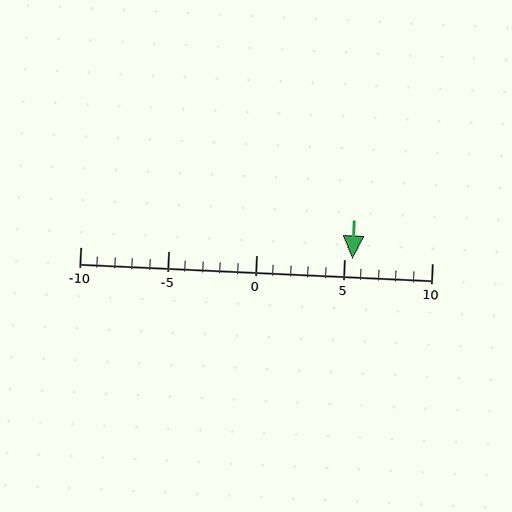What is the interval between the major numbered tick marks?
The major tick marks are spaced 5 units apart.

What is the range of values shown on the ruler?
The ruler shows values from -10 to 10.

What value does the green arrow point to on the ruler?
The green arrow points to approximately 6.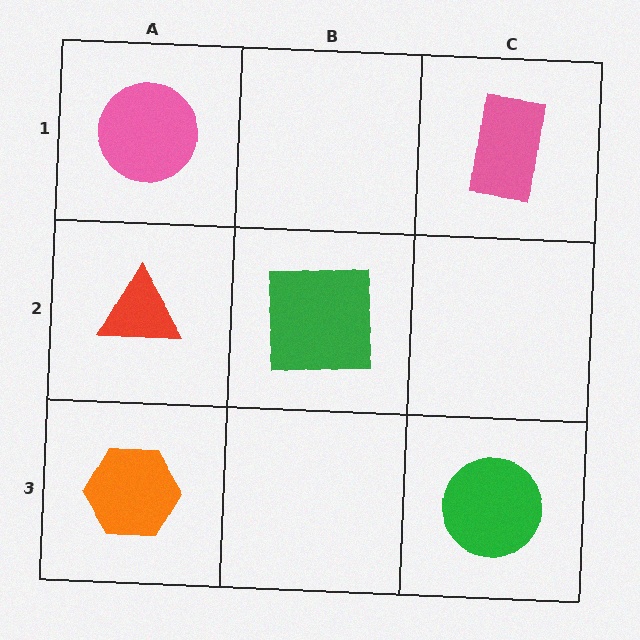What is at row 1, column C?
A pink rectangle.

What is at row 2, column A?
A red triangle.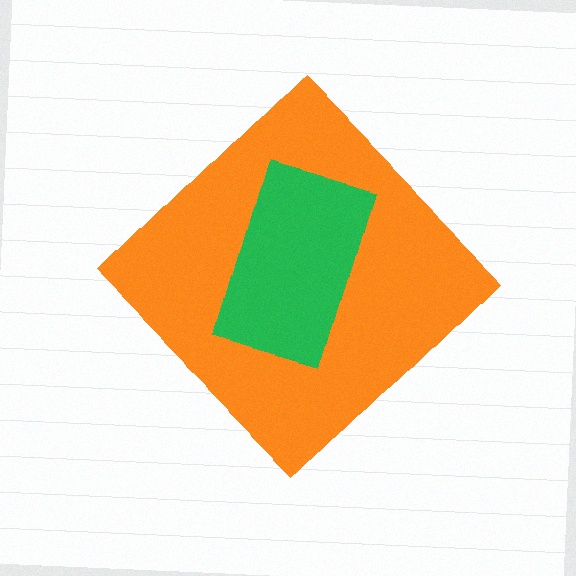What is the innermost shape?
The green rectangle.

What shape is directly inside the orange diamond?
The green rectangle.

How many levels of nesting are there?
2.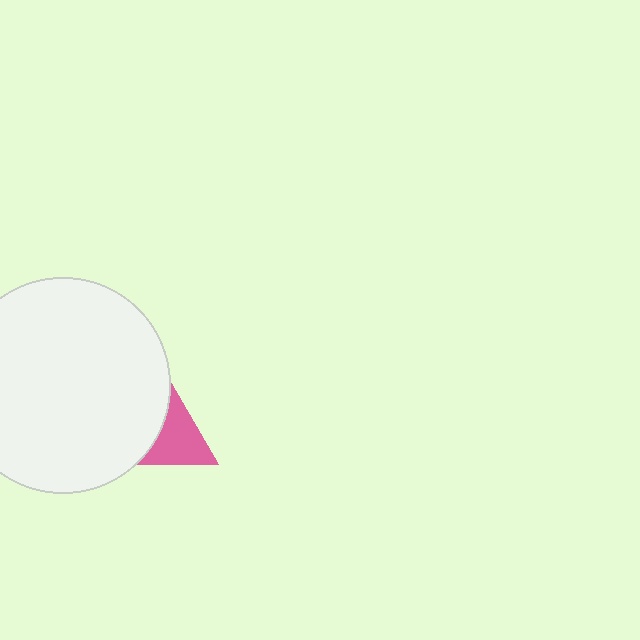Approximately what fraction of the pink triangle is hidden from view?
Roughly 61% of the pink triangle is hidden behind the white circle.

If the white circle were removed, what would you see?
You would see the complete pink triangle.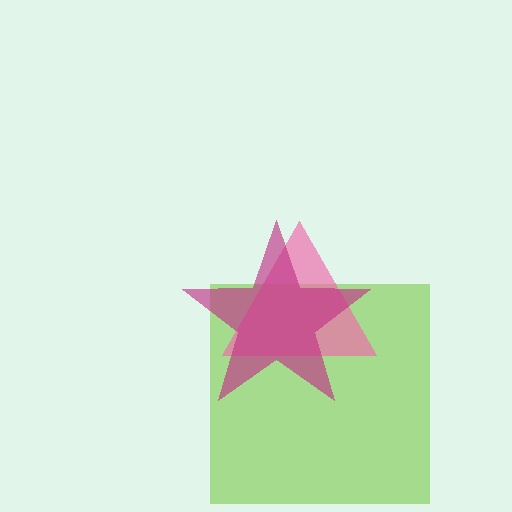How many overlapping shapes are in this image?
There are 3 overlapping shapes in the image.